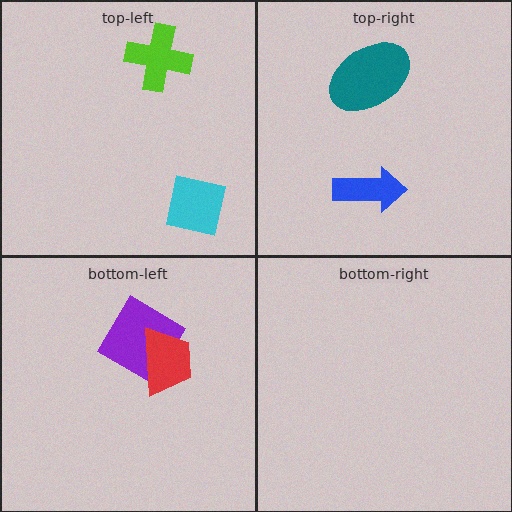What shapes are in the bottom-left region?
The purple diamond, the red trapezoid.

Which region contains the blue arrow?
The top-right region.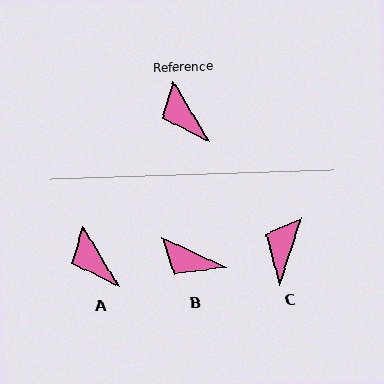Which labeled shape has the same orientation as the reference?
A.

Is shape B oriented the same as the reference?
No, it is off by about 34 degrees.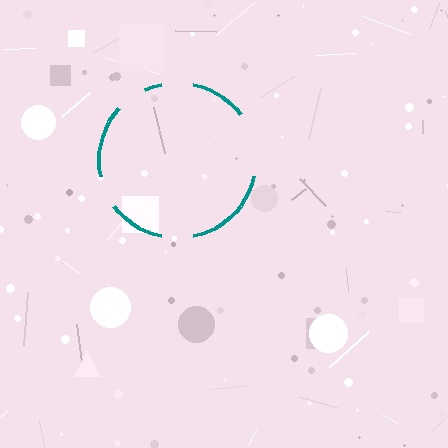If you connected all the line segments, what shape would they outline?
They would outline a circle.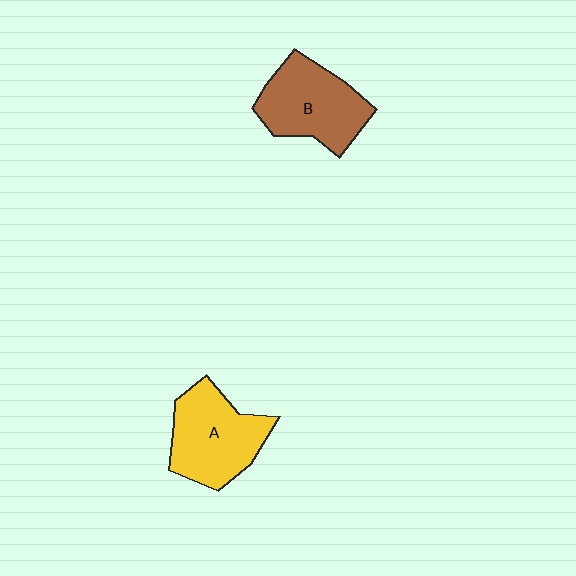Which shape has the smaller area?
Shape B (brown).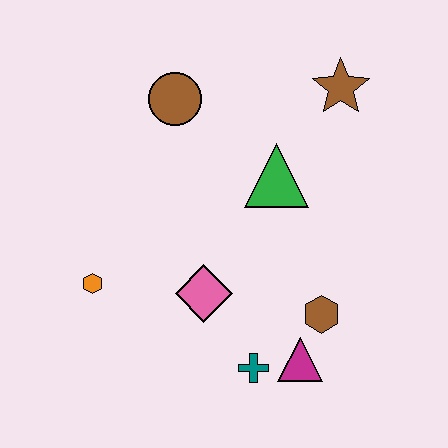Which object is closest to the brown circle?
The green triangle is closest to the brown circle.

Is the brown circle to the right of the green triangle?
No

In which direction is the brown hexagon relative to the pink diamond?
The brown hexagon is to the right of the pink diamond.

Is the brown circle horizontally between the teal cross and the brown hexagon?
No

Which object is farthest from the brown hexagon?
The brown circle is farthest from the brown hexagon.